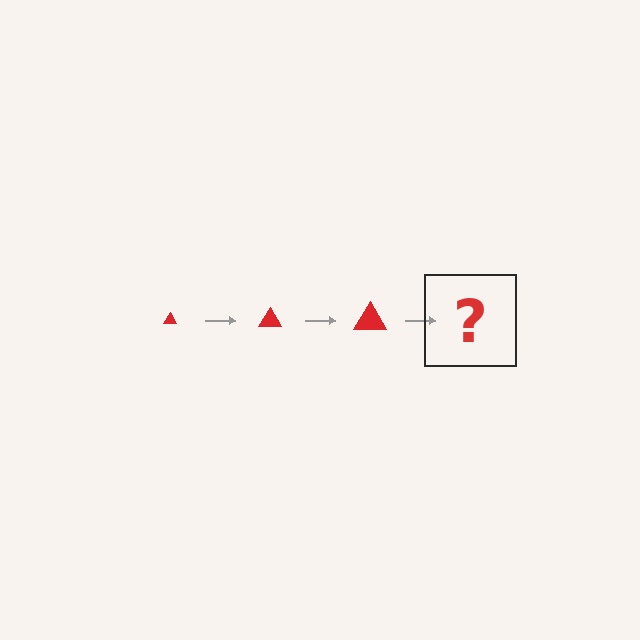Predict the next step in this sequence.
The next step is a red triangle, larger than the previous one.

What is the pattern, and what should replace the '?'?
The pattern is that the triangle gets progressively larger each step. The '?' should be a red triangle, larger than the previous one.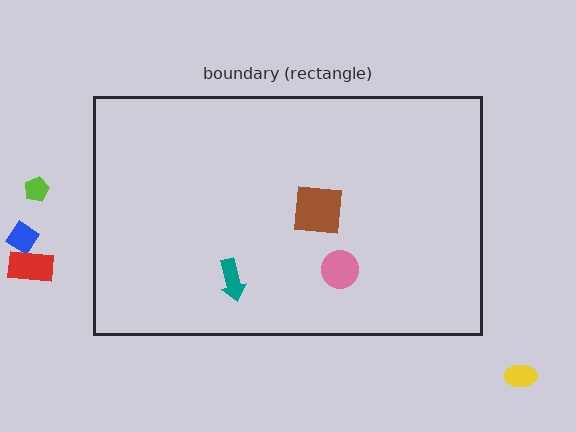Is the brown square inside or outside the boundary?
Inside.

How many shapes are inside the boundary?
3 inside, 4 outside.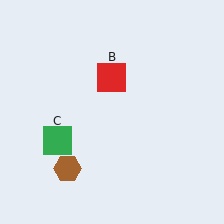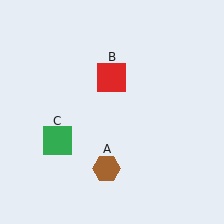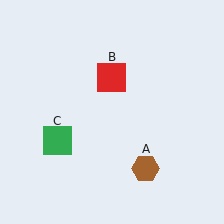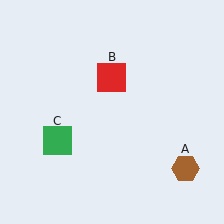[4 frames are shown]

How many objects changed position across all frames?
1 object changed position: brown hexagon (object A).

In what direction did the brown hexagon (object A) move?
The brown hexagon (object A) moved right.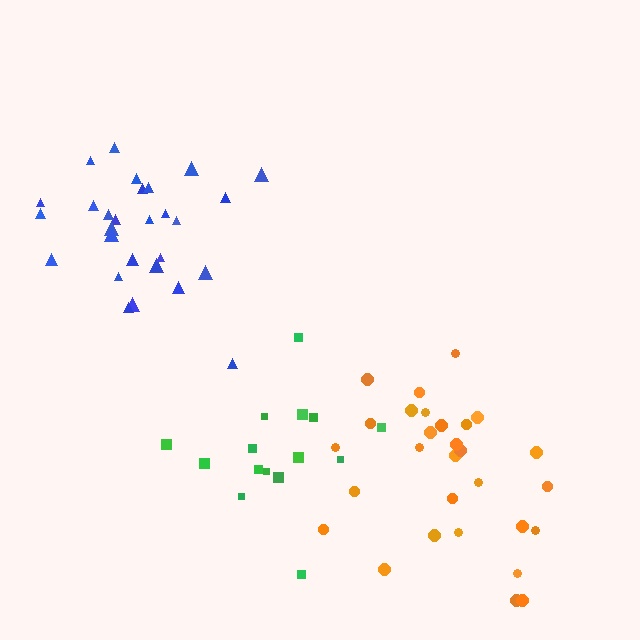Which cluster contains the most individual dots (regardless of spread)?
Orange (29).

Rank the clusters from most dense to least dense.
blue, orange, green.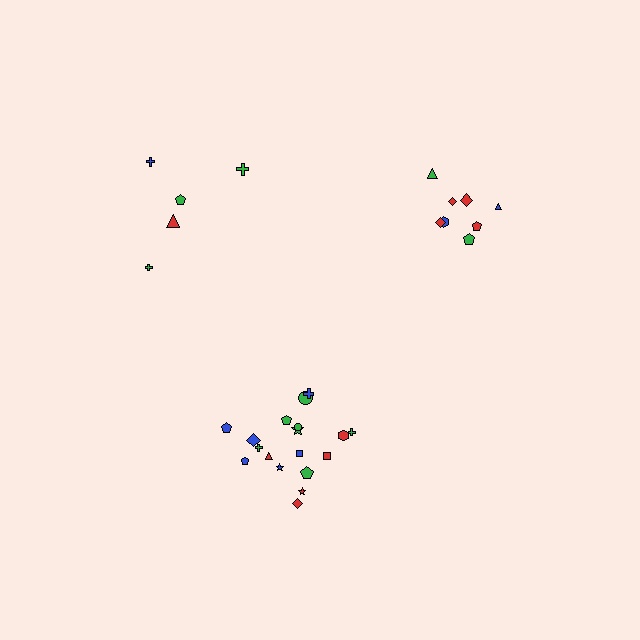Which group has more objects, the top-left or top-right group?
The top-right group.